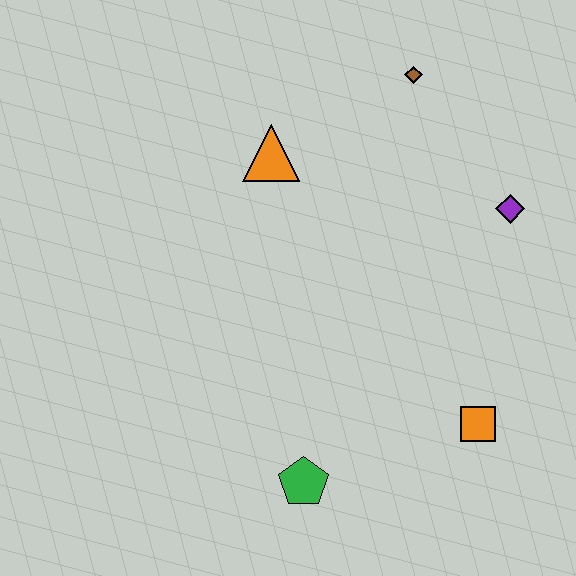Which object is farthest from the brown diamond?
The green pentagon is farthest from the brown diamond.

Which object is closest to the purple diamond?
The brown diamond is closest to the purple diamond.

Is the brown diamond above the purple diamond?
Yes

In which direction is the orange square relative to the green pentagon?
The orange square is to the right of the green pentagon.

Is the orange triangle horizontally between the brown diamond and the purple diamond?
No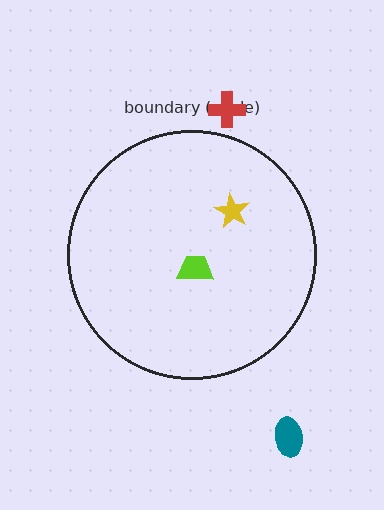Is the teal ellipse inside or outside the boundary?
Outside.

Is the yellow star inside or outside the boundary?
Inside.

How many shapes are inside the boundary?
2 inside, 2 outside.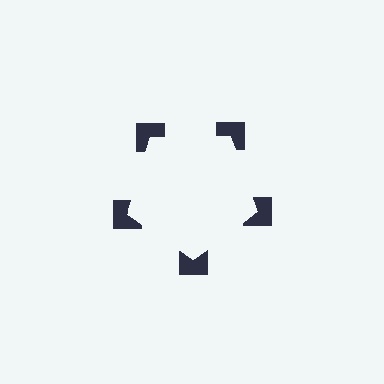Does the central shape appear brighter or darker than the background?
It typically appears slightly brighter than the background, even though no actual brightness change is drawn.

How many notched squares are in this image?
There are 5 — one at each vertex of the illusory pentagon.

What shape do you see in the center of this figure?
An illusory pentagon — its edges are inferred from the aligned wedge cuts in the notched squares, not physically drawn.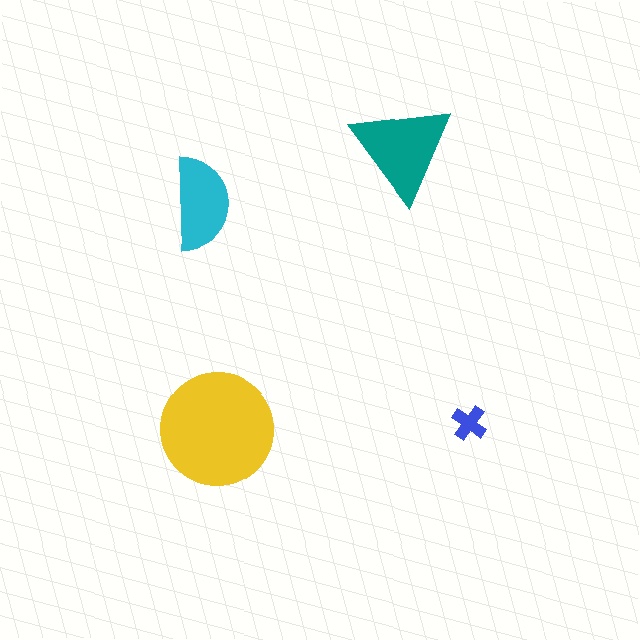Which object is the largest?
The yellow circle.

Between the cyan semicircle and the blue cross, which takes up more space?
The cyan semicircle.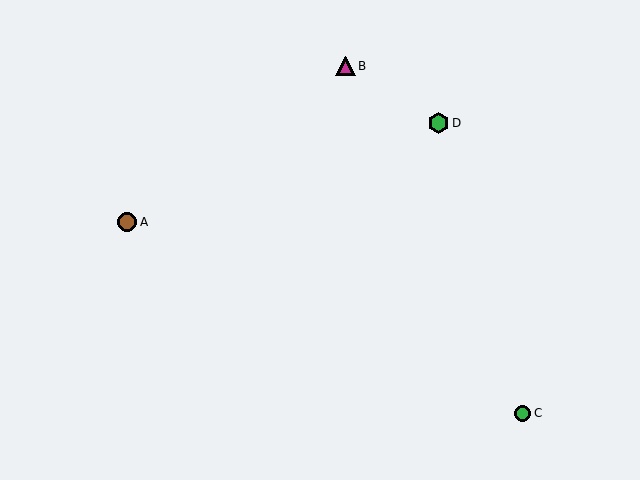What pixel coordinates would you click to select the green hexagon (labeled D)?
Click at (439, 123) to select the green hexagon D.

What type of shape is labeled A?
Shape A is a brown circle.